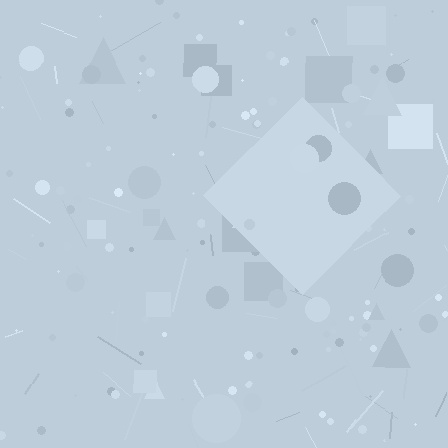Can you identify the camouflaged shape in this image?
The camouflaged shape is a diamond.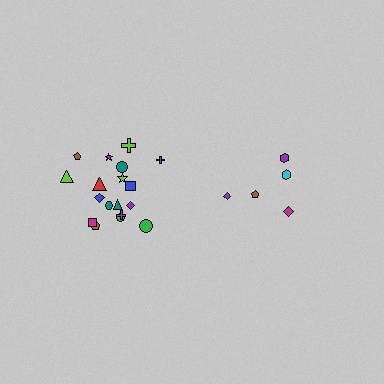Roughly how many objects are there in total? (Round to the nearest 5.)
Roughly 25 objects in total.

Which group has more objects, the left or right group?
The left group.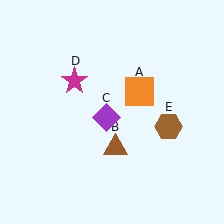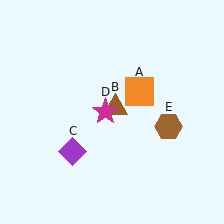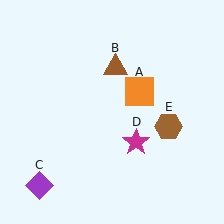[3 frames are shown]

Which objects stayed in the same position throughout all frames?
Orange square (object A) and brown hexagon (object E) remained stationary.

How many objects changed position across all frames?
3 objects changed position: brown triangle (object B), purple diamond (object C), magenta star (object D).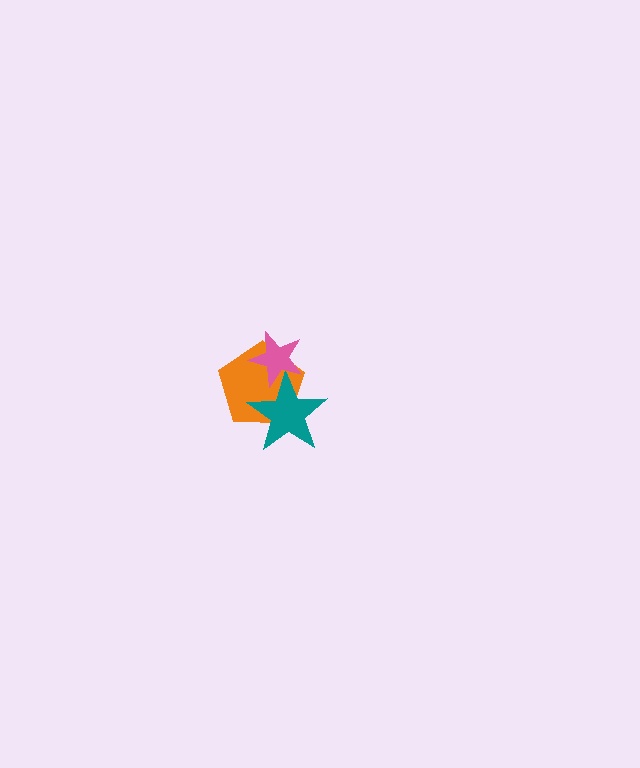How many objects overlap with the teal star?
2 objects overlap with the teal star.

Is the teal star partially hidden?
Yes, it is partially covered by another shape.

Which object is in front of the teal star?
The pink star is in front of the teal star.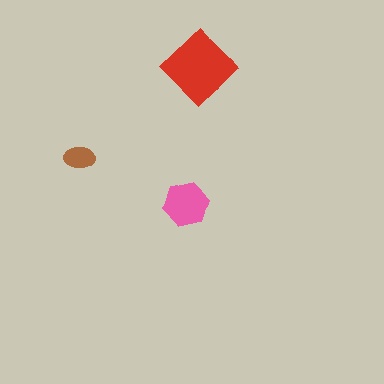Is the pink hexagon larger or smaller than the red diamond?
Smaller.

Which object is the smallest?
The brown ellipse.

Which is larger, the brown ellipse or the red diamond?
The red diamond.